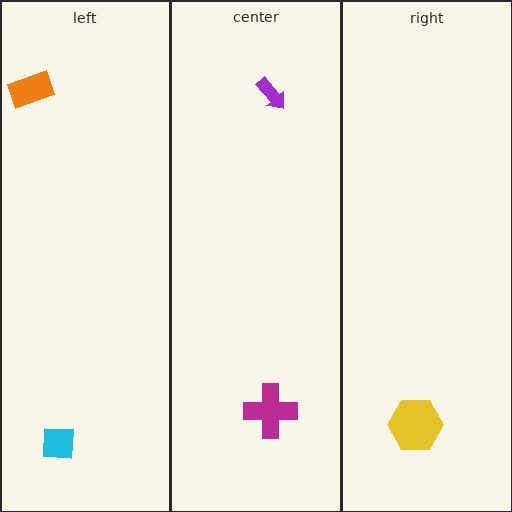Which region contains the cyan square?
The left region.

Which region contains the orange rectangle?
The left region.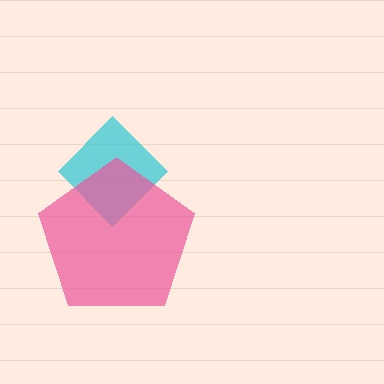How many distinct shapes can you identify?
There are 2 distinct shapes: a cyan diamond, a pink pentagon.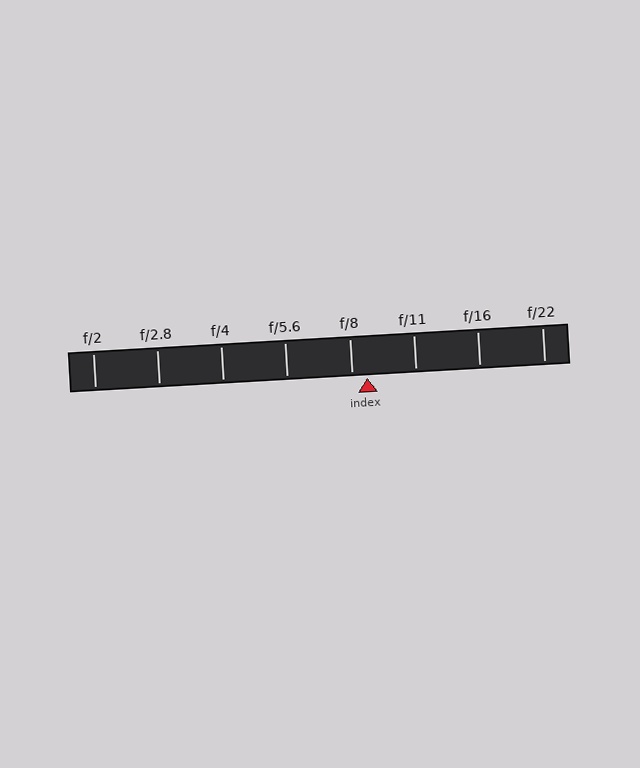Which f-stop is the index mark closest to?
The index mark is closest to f/8.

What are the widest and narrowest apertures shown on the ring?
The widest aperture shown is f/2 and the narrowest is f/22.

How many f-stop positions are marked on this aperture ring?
There are 8 f-stop positions marked.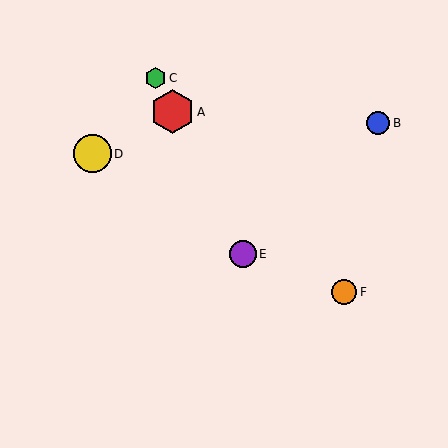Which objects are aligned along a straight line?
Objects A, C, E are aligned along a straight line.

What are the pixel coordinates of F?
Object F is at (344, 292).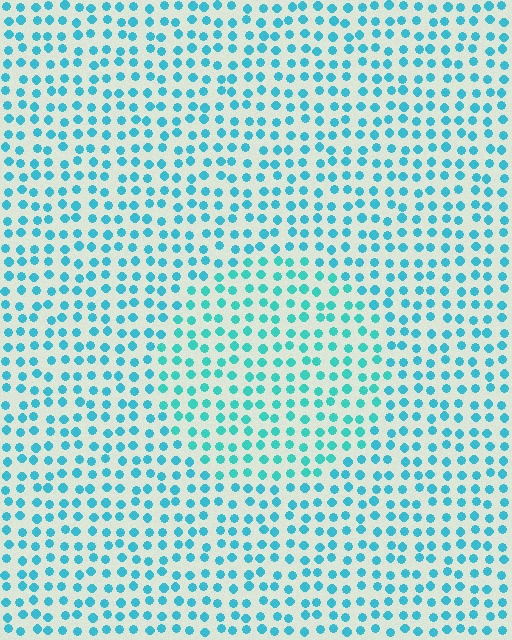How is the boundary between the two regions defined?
The boundary is defined purely by a slight shift in hue (about 15 degrees). Spacing, size, and orientation are identical on both sides.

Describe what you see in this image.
The image is filled with small cyan elements in a uniform arrangement. A circle-shaped region is visible where the elements are tinted to a slightly different hue, forming a subtle color boundary.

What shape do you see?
I see a circle.